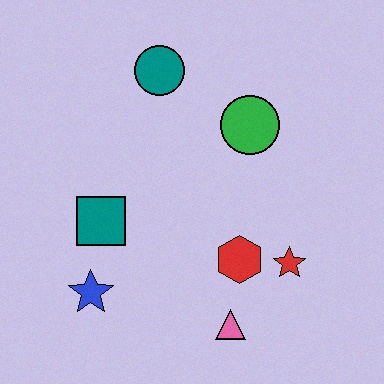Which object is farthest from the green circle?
The blue star is farthest from the green circle.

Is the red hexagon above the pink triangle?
Yes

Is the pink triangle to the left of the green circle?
Yes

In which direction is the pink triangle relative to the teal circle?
The pink triangle is below the teal circle.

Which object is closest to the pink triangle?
The red hexagon is closest to the pink triangle.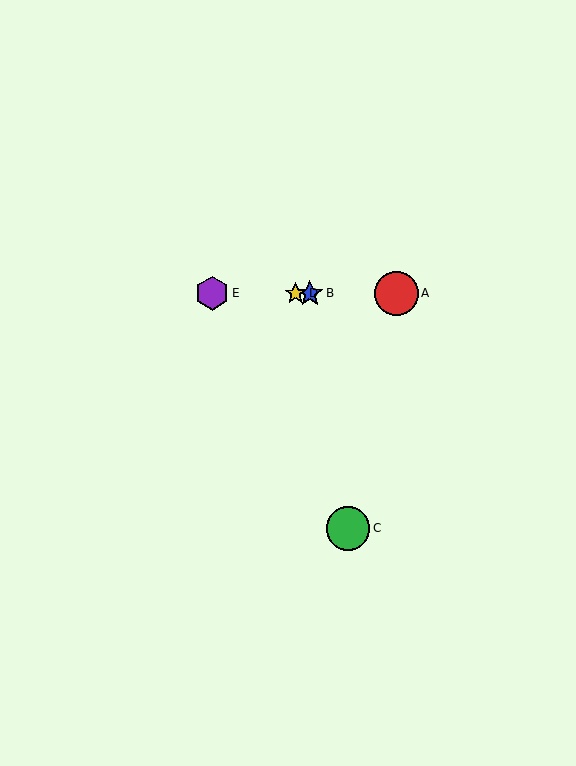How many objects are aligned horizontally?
4 objects (A, B, D, E) are aligned horizontally.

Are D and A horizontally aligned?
Yes, both are at y≈293.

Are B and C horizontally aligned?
No, B is at y≈293 and C is at y≈528.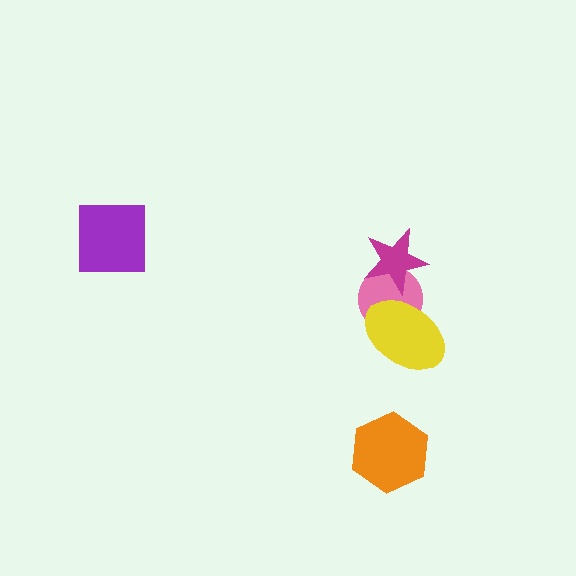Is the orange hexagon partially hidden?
No, no other shape covers it.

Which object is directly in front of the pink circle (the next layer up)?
The magenta star is directly in front of the pink circle.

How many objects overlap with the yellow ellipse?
1 object overlaps with the yellow ellipse.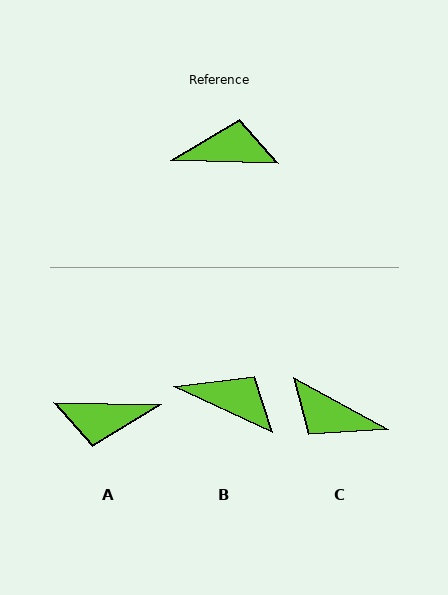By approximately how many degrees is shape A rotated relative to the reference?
Approximately 179 degrees clockwise.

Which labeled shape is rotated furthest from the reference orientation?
A, about 179 degrees away.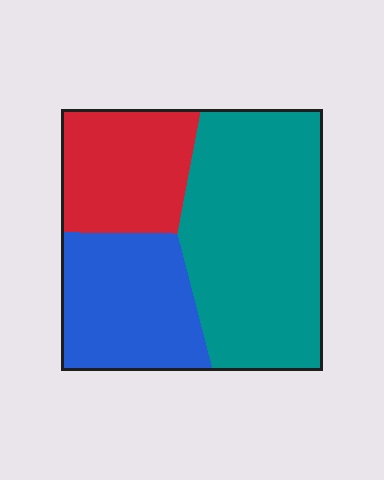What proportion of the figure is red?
Red takes up between a sixth and a third of the figure.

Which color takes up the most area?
Teal, at roughly 50%.